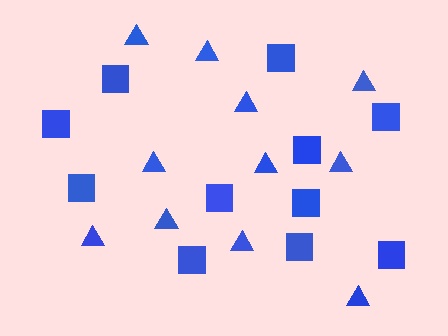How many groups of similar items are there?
There are 2 groups: one group of triangles (11) and one group of squares (11).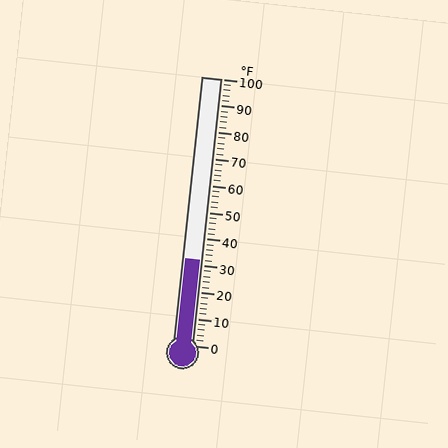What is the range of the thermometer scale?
The thermometer scale ranges from 0°F to 100°F.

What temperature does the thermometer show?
The thermometer shows approximately 32°F.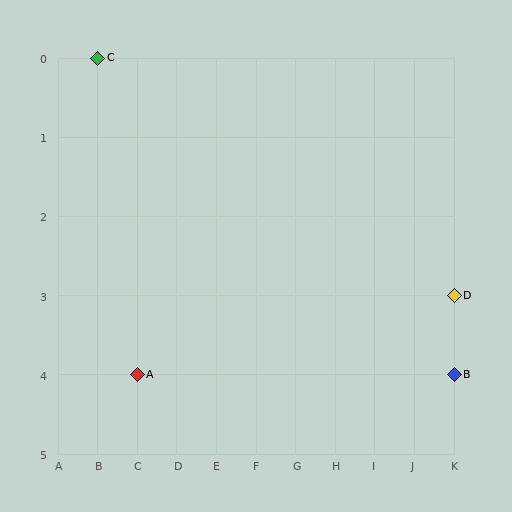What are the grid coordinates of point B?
Point B is at grid coordinates (K, 4).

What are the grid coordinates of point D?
Point D is at grid coordinates (K, 3).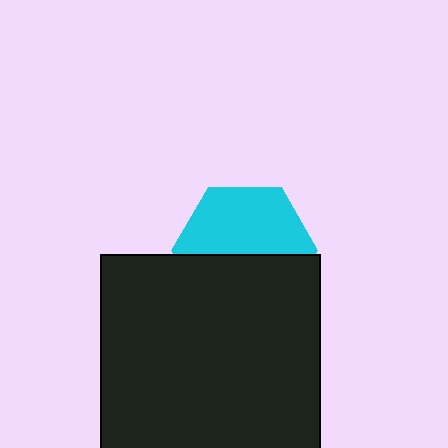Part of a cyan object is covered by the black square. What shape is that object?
It is a hexagon.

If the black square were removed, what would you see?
You would see the complete cyan hexagon.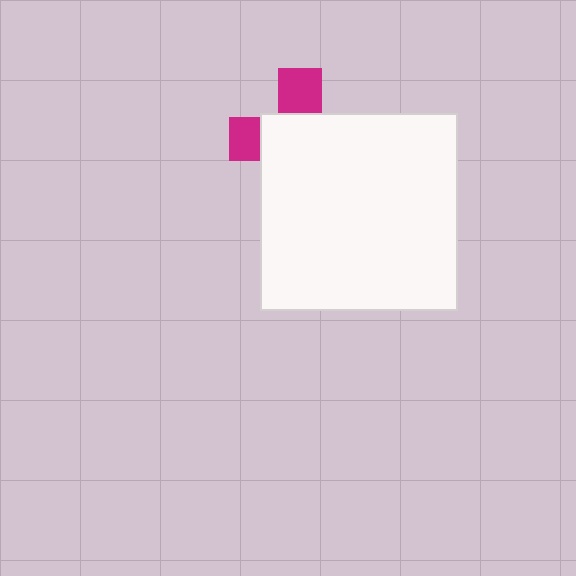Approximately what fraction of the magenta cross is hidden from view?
Roughly 68% of the magenta cross is hidden behind the white square.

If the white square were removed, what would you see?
You would see the complete magenta cross.